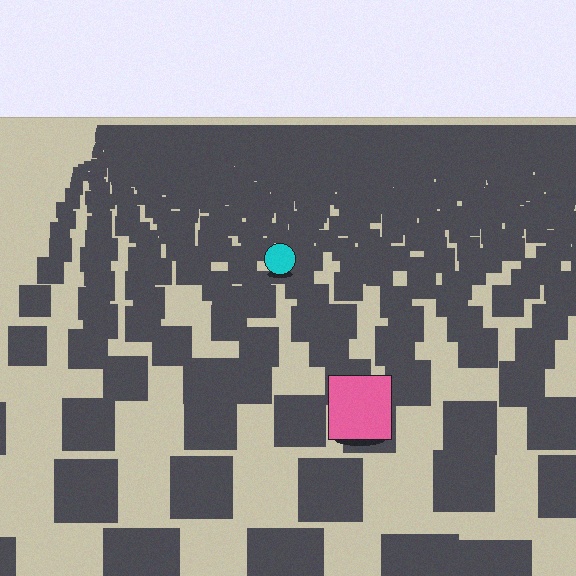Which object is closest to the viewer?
The pink square is closest. The texture marks near it are larger and more spread out.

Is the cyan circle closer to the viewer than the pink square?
No. The pink square is closer — you can tell from the texture gradient: the ground texture is coarser near it.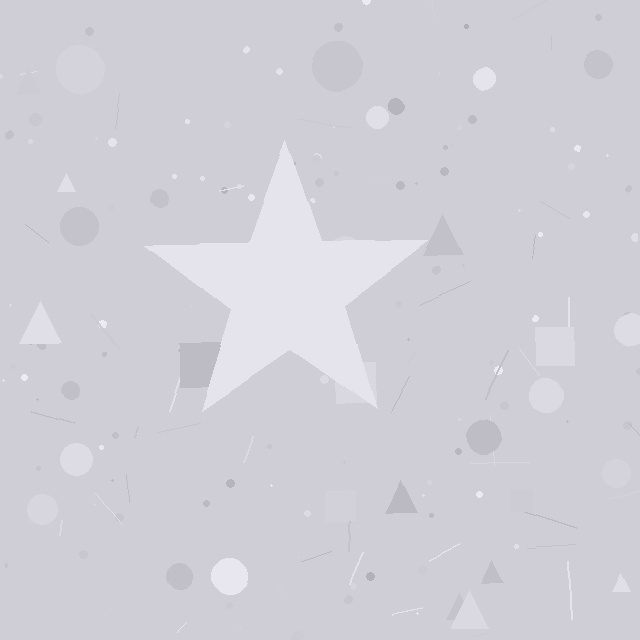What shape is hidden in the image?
A star is hidden in the image.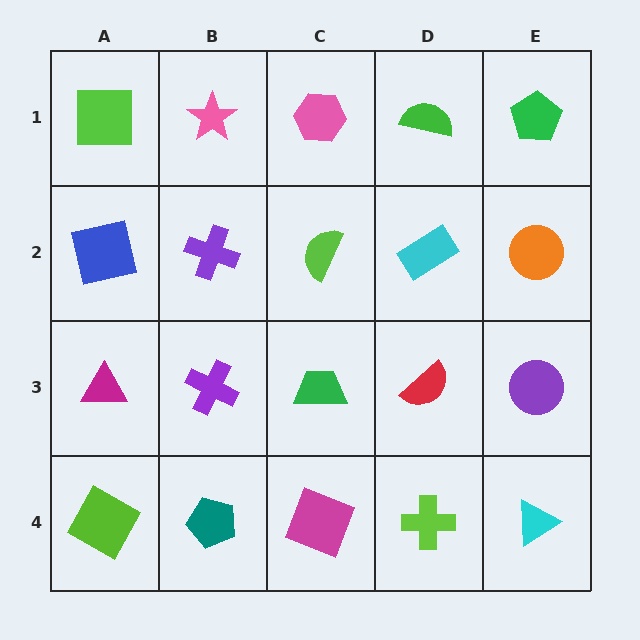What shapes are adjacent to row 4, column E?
A purple circle (row 3, column E), a lime cross (row 4, column D).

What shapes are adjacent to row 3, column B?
A purple cross (row 2, column B), a teal pentagon (row 4, column B), a magenta triangle (row 3, column A), a green trapezoid (row 3, column C).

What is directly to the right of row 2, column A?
A purple cross.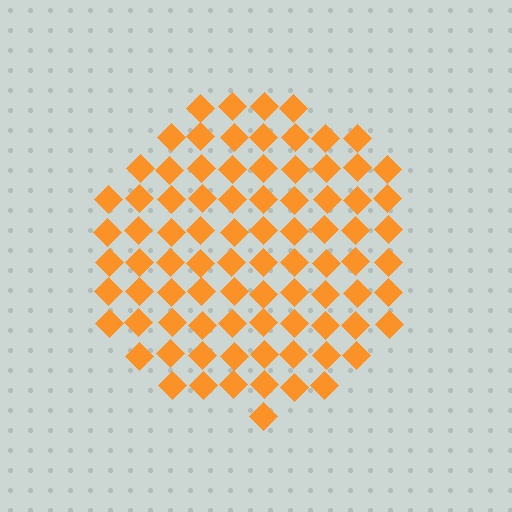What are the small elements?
The small elements are diamonds.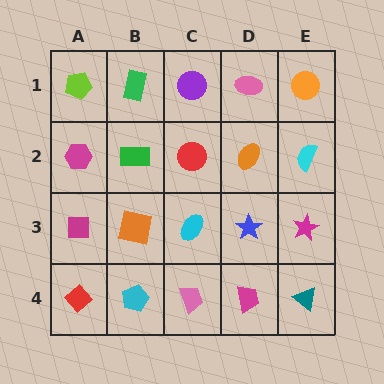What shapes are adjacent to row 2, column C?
A purple circle (row 1, column C), a cyan ellipse (row 3, column C), a green rectangle (row 2, column B), an orange ellipse (row 2, column D).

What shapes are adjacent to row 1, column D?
An orange ellipse (row 2, column D), a purple circle (row 1, column C), an orange circle (row 1, column E).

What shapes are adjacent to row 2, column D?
A pink ellipse (row 1, column D), a blue star (row 3, column D), a red circle (row 2, column C), a cyan semicircle (row 2, column E).